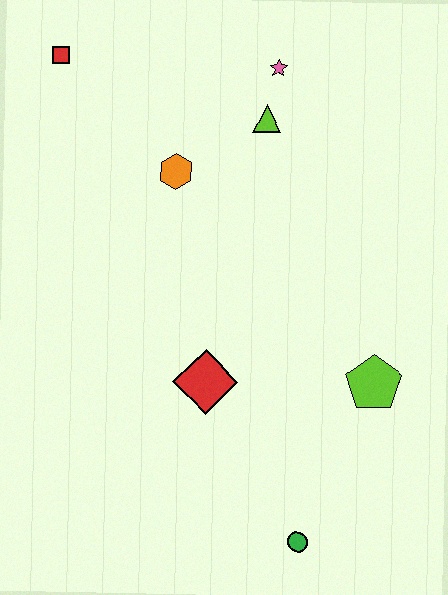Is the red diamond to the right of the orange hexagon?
Yes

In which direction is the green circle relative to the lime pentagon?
The green circle is below the lime pentagon.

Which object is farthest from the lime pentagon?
The red square is farthest from the lime pentagon.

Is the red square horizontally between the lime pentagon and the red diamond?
No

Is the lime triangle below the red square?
Yes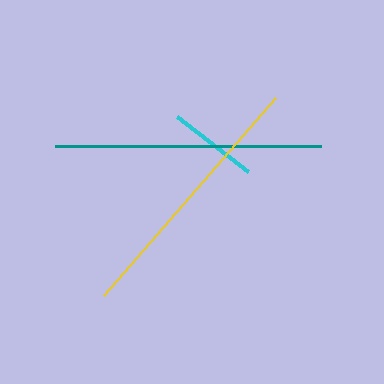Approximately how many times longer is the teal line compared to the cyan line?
The teal line is approximately 3.0 times the length of the cyan line.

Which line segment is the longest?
The teal line is the longest at approximately 266 pixels.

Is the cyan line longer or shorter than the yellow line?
The yellow line is longer than the cyan line.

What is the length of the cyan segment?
The cyan segment is approximately 89 pixels long.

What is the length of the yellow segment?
The yellow segment is approximately 262 pixels long.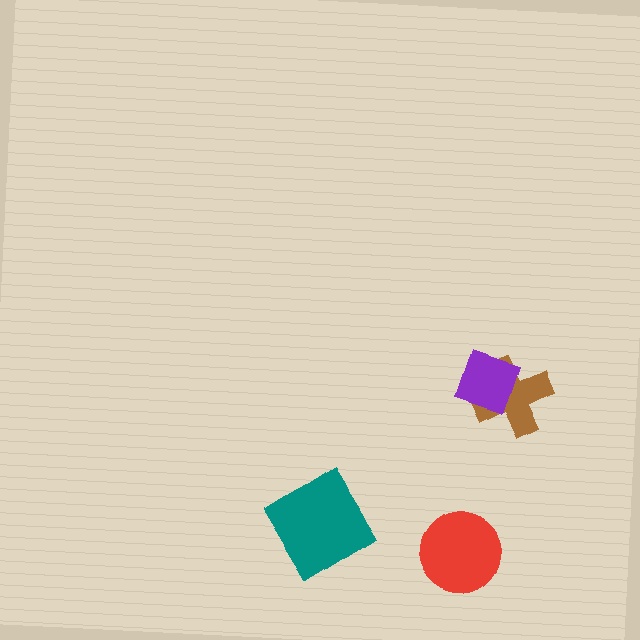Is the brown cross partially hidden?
Yes, it is partially covered by another shape.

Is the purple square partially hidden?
No, no other shape covers it.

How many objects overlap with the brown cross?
1 object overlaps with the brown cross.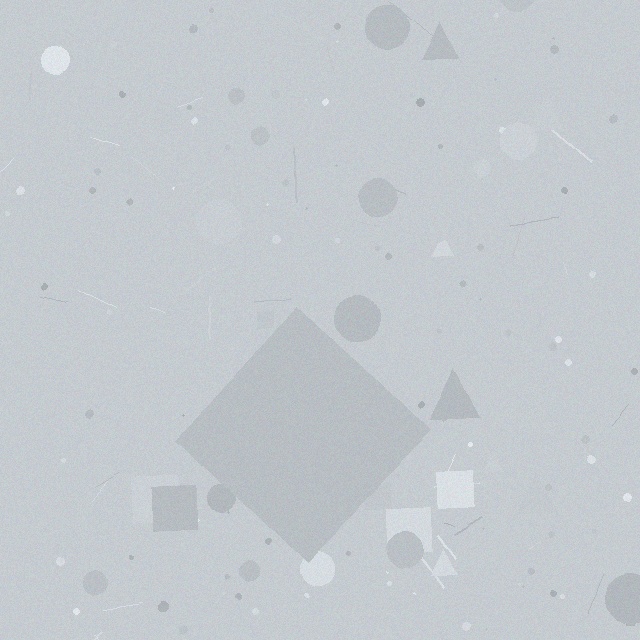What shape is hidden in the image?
A diamond is hidden in the image.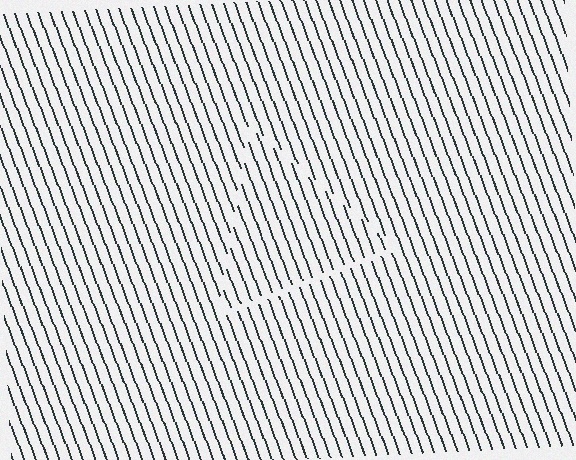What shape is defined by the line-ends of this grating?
An illusory triangle. The interior of the shape contains the same grating, shifted by half a period — the contour is defined by the phase discontinuity where line-ends from the inner and outer gratings abut.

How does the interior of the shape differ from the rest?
The interior of the shape contains the same grating, shifted by half a period — the contour is defined by the phase discontinuity where line-ends from the inner and outer gratings abut.